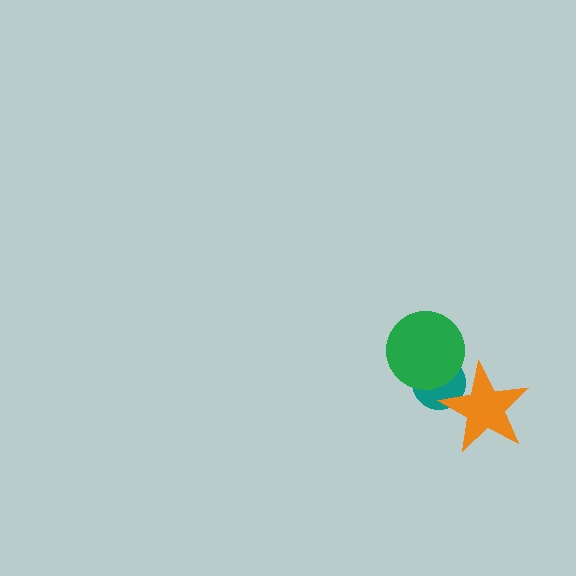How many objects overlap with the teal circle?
2 objects overlap with the teal circle.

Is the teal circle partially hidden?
Yes, it is partially covered by another shape.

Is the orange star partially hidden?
No, no other shape covers it.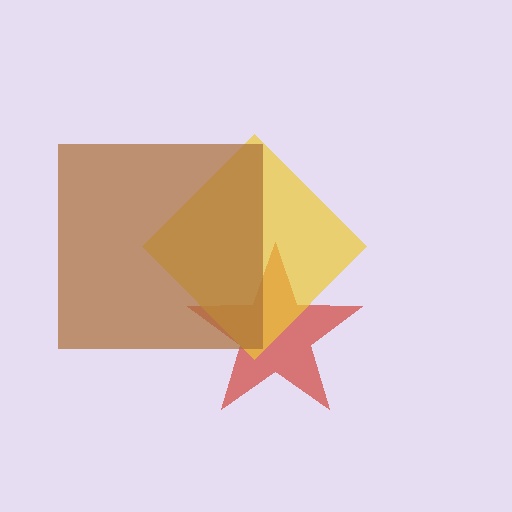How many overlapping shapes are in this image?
There are 3 overlapping shapes in the image.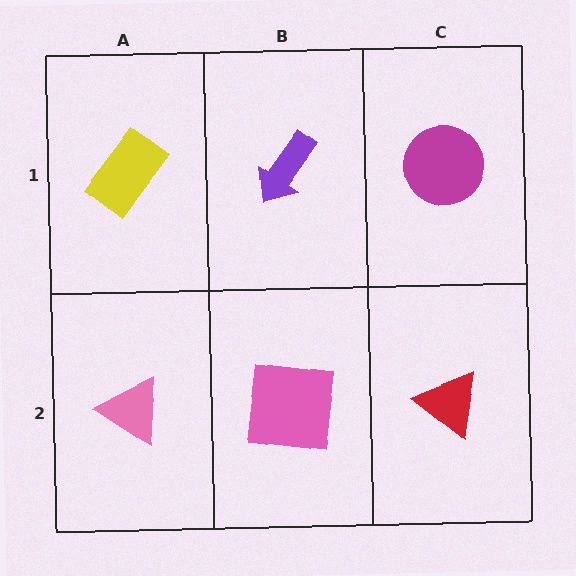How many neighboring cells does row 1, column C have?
2.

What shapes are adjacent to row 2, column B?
A purple arrow (row 1, column B), a pink triangle (row 2, column A), a red triangle (row 2, column C).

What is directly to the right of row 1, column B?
A magenta circle.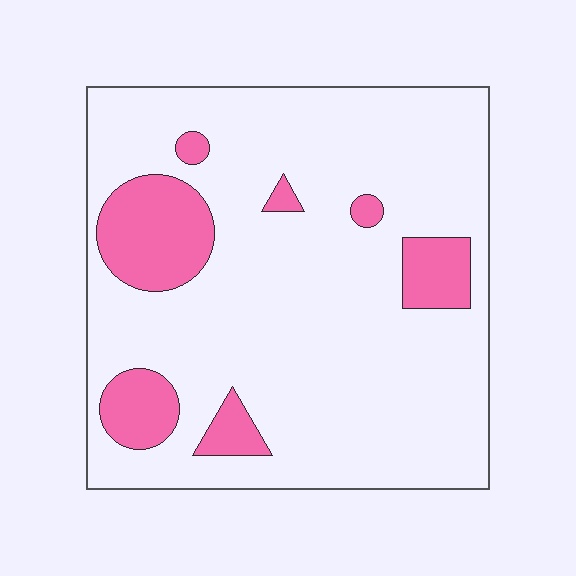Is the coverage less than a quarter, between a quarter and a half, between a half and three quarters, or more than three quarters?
Less than a quarter.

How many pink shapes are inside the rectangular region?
7.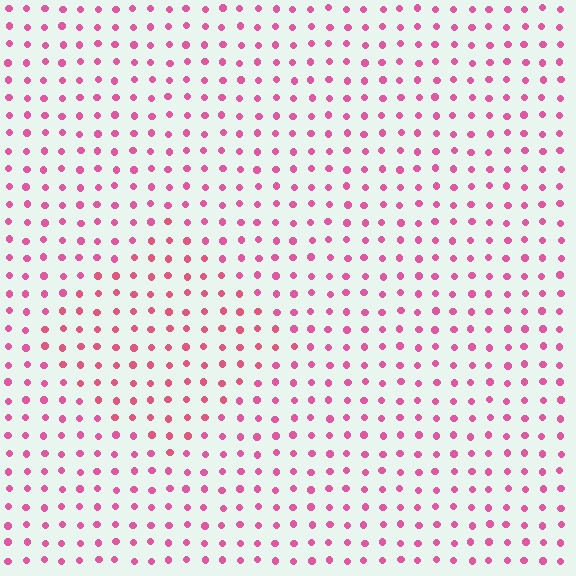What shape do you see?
I see a diamond.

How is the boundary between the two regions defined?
The boundary is defined purely by a slight shift in hue (about 16 degrees). Spacing, size, and orientation are identical on both sides.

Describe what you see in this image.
The image is filled with small pink elements in a uniform arrangement. A diamond-shaped region is visible where the elements are tinted to a slightly different hue, forming a subtle color boundary.